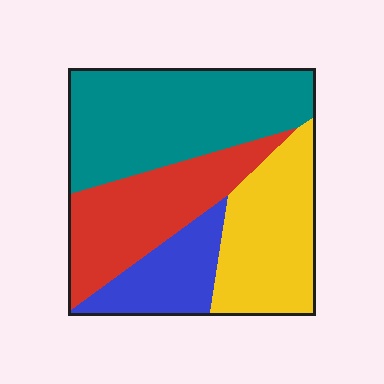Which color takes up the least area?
Blue, at roughly 15%.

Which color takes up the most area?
Teal, at roughly 35%.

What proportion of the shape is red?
Red covers 24% of the shape.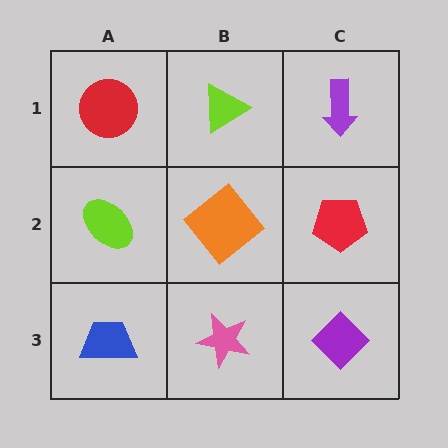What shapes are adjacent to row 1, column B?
An orange diamond (row 2, column B), a red circle (row 1, column A), a purple arrow (row 1, column C).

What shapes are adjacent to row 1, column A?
A lime ellipse (row 2, column A), a lime triangle (row 1, column B).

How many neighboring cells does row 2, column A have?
3.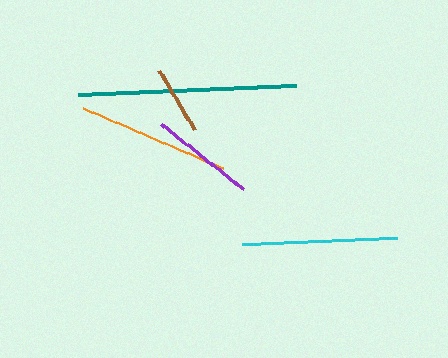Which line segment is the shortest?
The brown line is the shortest at approximately 70 pixels.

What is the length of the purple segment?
The purple segment is approximately 105 pixels long.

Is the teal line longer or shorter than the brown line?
The teal line is longer than the brown line.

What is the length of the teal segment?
The teal segment is approximately 218 pixels long.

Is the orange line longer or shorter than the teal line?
The teal line is longer than the orange line.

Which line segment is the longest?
The teal line is the longest at approximately 218 pixels.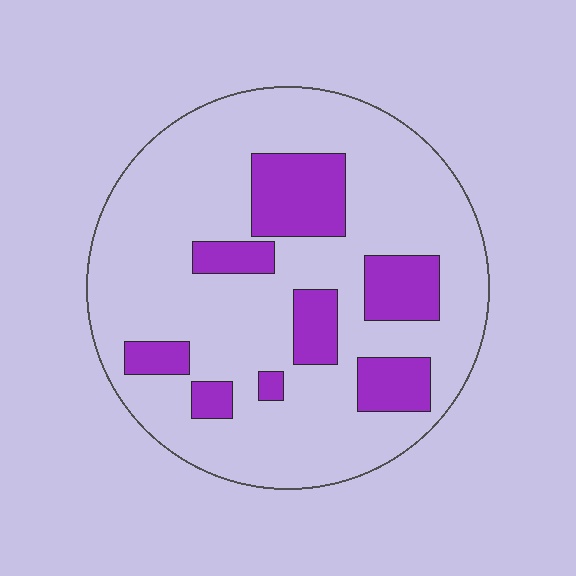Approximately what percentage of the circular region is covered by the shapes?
Approximately 20%.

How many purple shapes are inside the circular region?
8.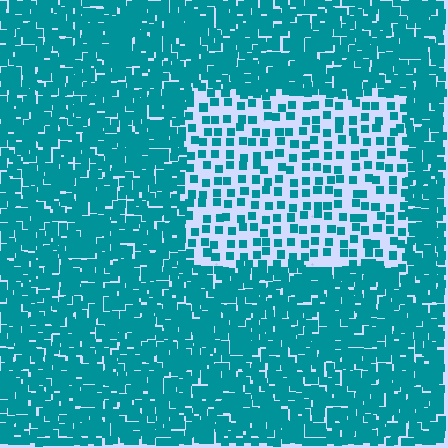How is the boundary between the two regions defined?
The boundary is defined by a change in element density (approximately 2.8x ratio). All elements are the same color, size, and shape.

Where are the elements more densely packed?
The elements are more densely packed outside the rectangle boundary.